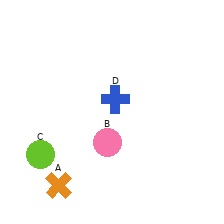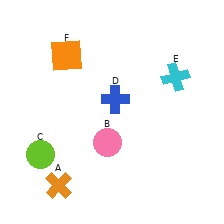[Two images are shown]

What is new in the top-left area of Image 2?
An orange square (F) was added in the top-left area of Image 2.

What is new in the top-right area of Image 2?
A cyan cross (E) was added in the top-right area of Image 2.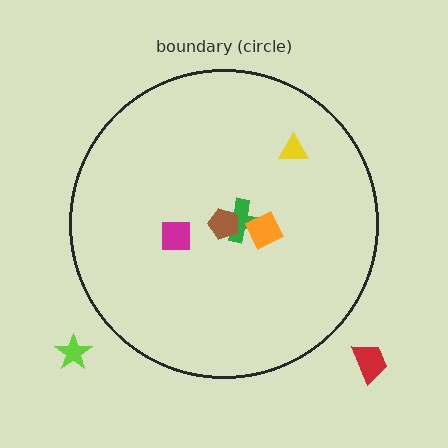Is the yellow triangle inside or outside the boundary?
Inside.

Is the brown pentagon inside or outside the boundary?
Inside.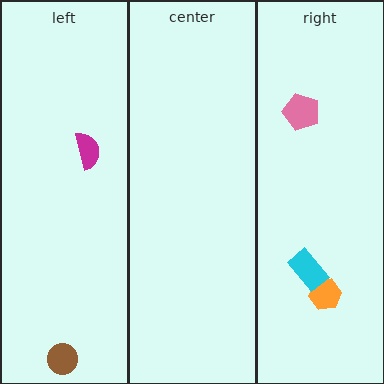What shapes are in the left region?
The magenta semicircle, the brown circle.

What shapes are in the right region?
The pink pentagon, the orange hexagon, the cyan rectangle.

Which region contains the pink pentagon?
The right region.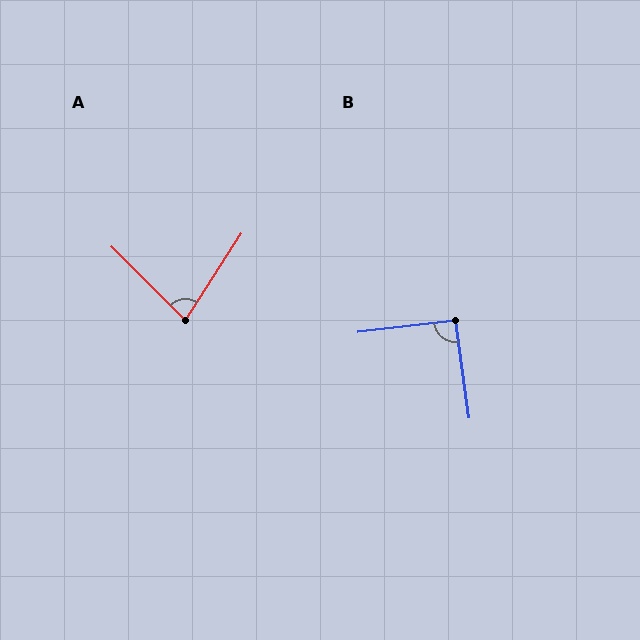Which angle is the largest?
B, at approximately 91 degrees.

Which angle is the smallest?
A, at approximately 78 degrees.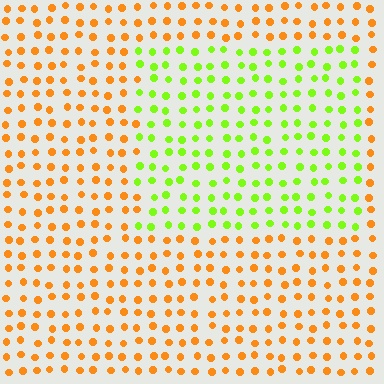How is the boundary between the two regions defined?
The boundary is defined purely by a slight shift in hue (about 63 degrees). Spacing, size, and orientation are identical on both sides.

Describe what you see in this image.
The image is filled with small orange elements in a uniform arrangement. A rectangle-shaped region is visible where the elements are tinted to a slightly different hue, forming a subtle color boundary.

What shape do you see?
I see a rectangle.